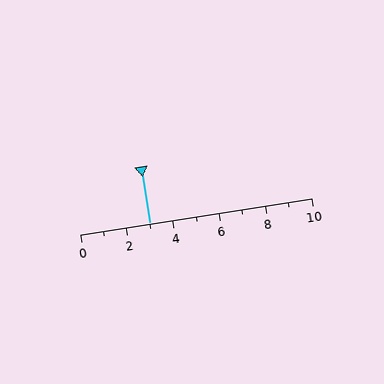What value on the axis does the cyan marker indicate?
The marker indicates approximately 3.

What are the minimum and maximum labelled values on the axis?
The axis runs from 0 to 10.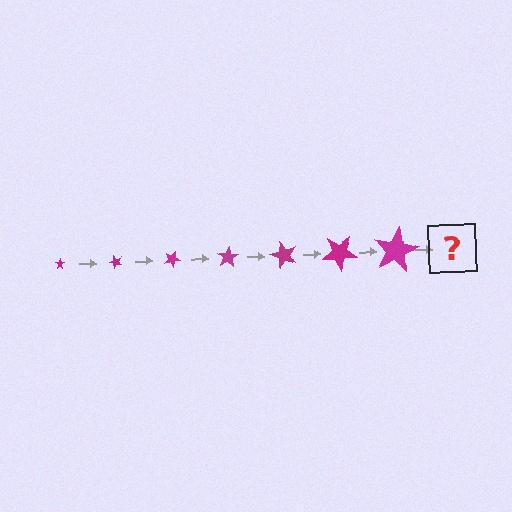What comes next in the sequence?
The next element should be a star, larger than the previous one and rotated 350 degrees from the start.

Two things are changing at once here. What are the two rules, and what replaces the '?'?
The two rules are that the star grows larger each step and it rotates 50 degrees each step. The '?' should be a star, larger than the previous one and rotated 350 degrees from the start.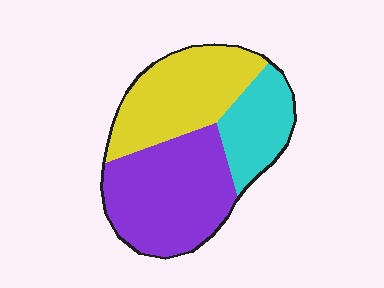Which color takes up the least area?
Cyan, at roughly 20%.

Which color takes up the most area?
Purple, at roughly 45%.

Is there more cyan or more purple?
Purple.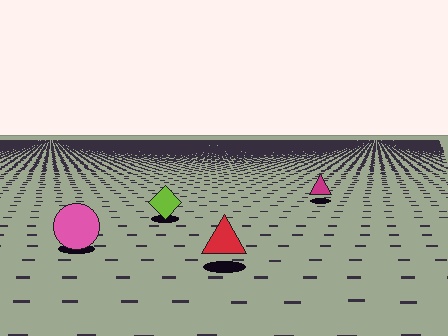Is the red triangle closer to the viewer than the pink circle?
Yes. The red triangle is closer — you can tell from the texture gradient: the ground texture is coarser near it.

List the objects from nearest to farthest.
From nearest to farthest: the red triangle, the pink circle, the lime diamond, the magenta triangle.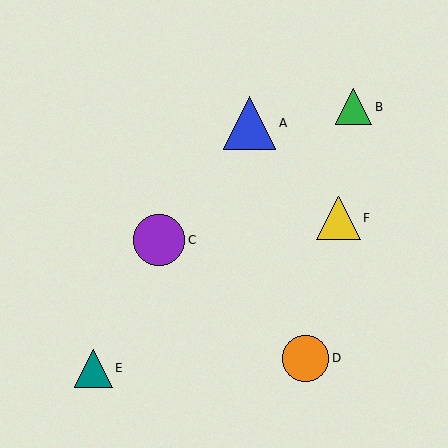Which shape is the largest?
The blue triangle (labeled A) is the largest.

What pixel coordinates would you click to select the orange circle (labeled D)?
Click at (306, 358) to select the orange circle D.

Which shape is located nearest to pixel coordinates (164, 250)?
The purple circle (labeled C) at (159, 240) is nearest to that location.